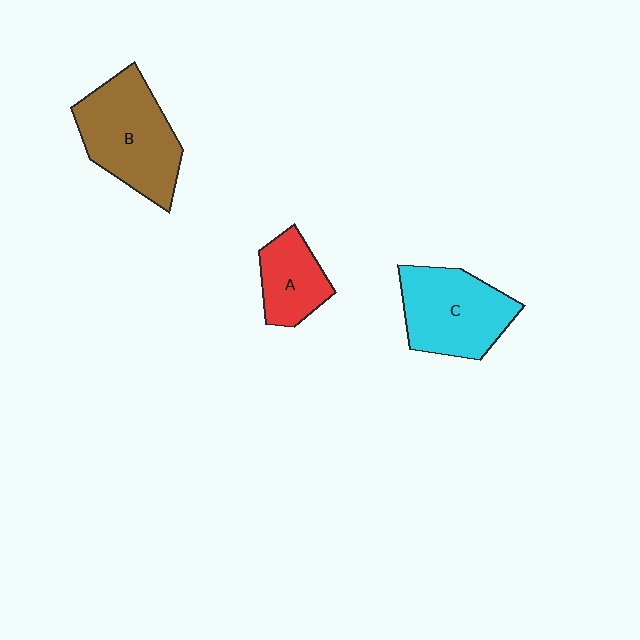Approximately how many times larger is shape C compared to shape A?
Approximately 1.7 times.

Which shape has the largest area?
Shape B (brown).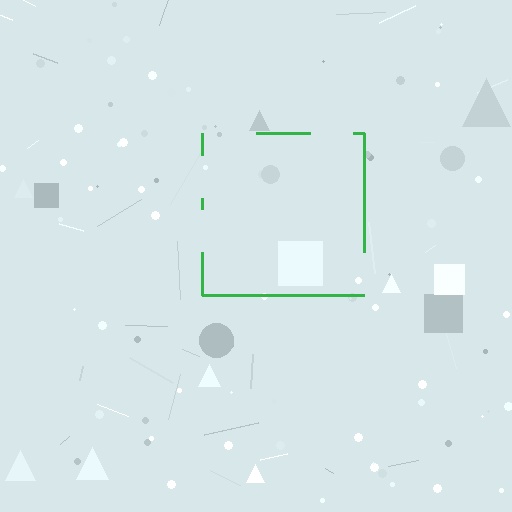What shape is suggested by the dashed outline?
The dashed outline suggests a square.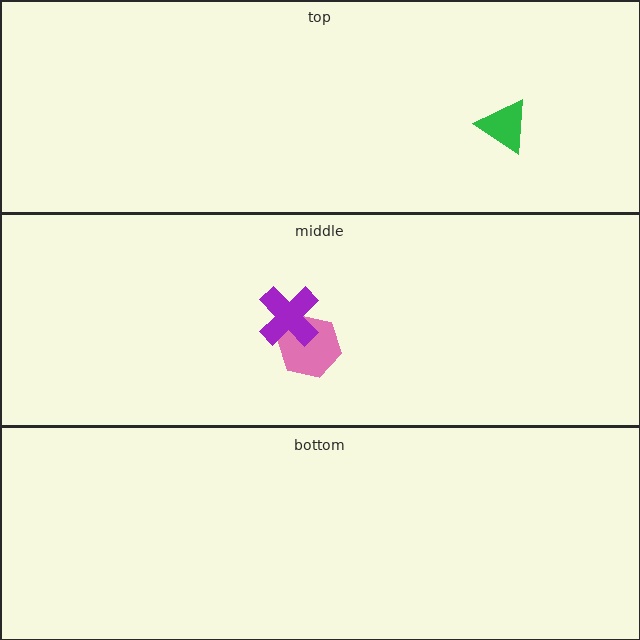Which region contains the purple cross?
The middle region.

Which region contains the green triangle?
The top region.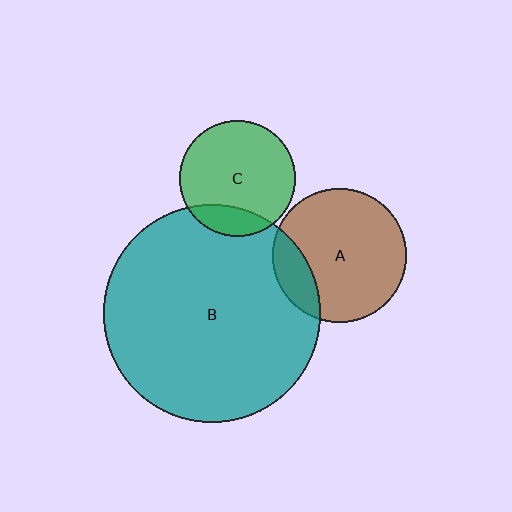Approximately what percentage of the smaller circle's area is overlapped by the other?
Approximately 15%.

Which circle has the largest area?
Circle B (teal).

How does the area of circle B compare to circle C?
Approximately 3.5 times.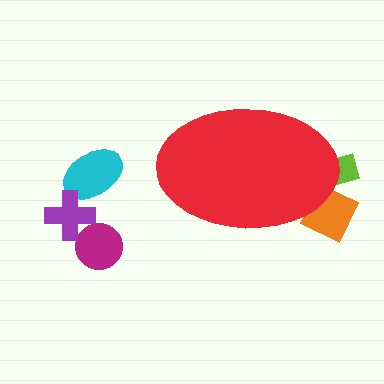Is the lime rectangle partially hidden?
Yes, the lime rectangle is partially hidden behind the red ellipse.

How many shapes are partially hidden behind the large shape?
2 shapes are partially hidden.